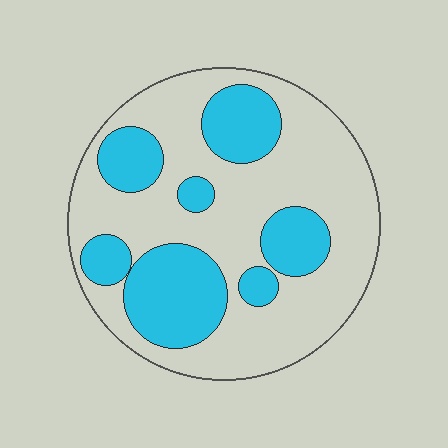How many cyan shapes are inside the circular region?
7.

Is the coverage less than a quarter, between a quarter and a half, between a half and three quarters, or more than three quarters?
Between a quarter and a half.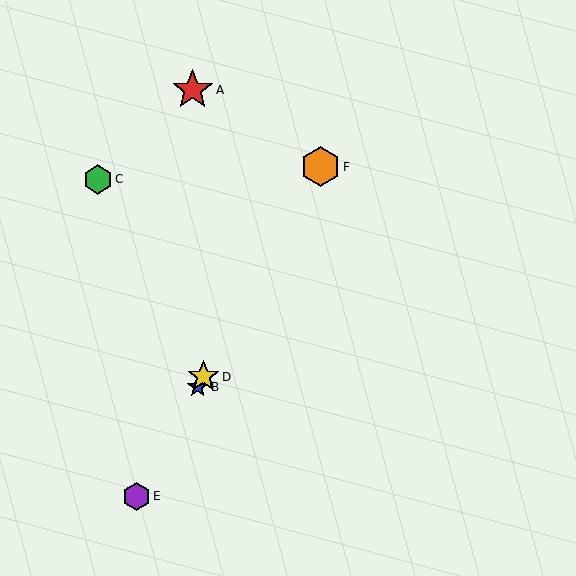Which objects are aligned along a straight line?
Objects B, D, E, F are aligned along a straight line.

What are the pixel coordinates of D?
Object D is at (203, 377).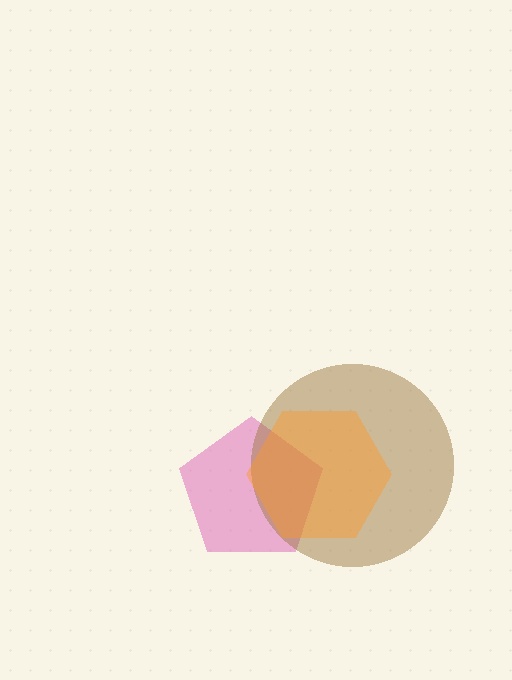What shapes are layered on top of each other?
The layered shapes are: a pink pentagon, a brown circle, an orange hexagon.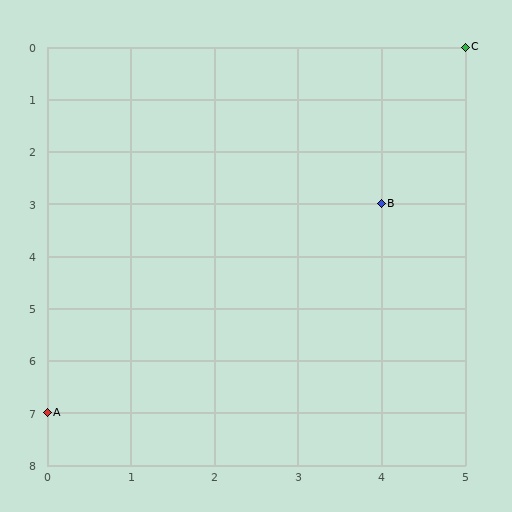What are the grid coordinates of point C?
Point C is at grid coordinates (5, 0).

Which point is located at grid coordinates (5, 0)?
Point C is at (5, 0).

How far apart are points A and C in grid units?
Points A and C are 5 columns and 7 rows apart (about 8.6 grid units diagonally).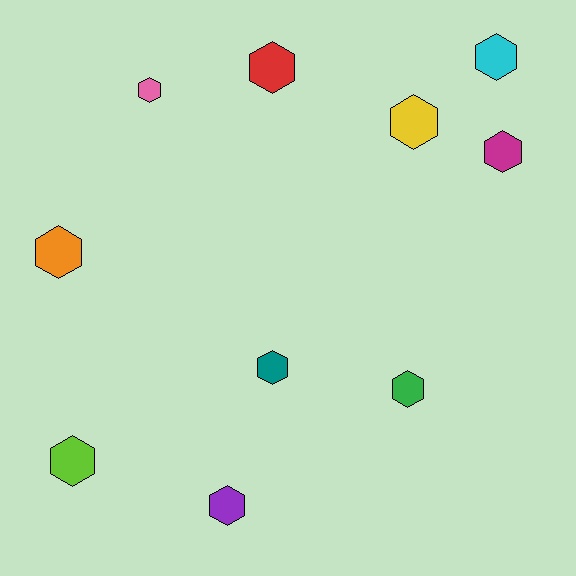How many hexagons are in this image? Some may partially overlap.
There are 10 hexagons.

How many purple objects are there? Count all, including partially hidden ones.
There is 1 purple object.